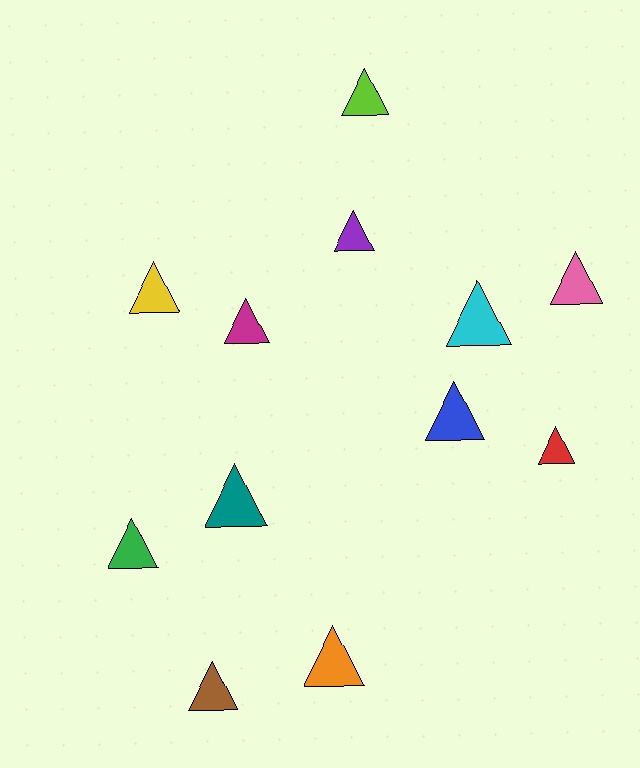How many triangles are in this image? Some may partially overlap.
There are 12 triangles.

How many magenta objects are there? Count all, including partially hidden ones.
There is 1 magenta object.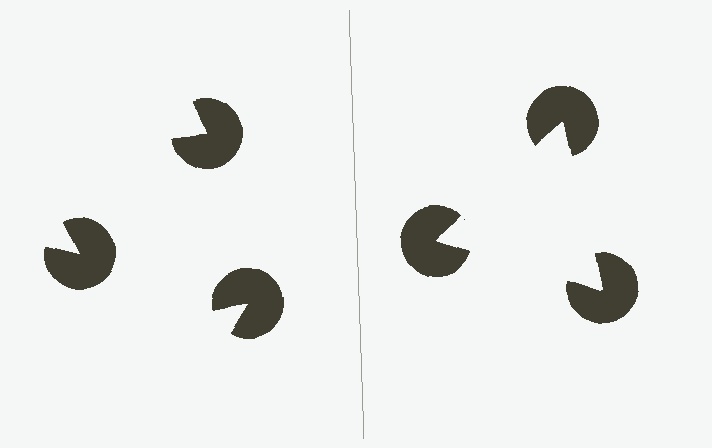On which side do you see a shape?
An illusory triangle appears on the right side. On the left side the wedge cuts are rotated, so no coherent shape forms.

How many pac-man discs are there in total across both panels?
6 — 3 on each side.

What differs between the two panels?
The pac-man discs are positioned identically on both sides; only the wedge orientations differ. On the right they align to a triangle; on the left they are misaligned.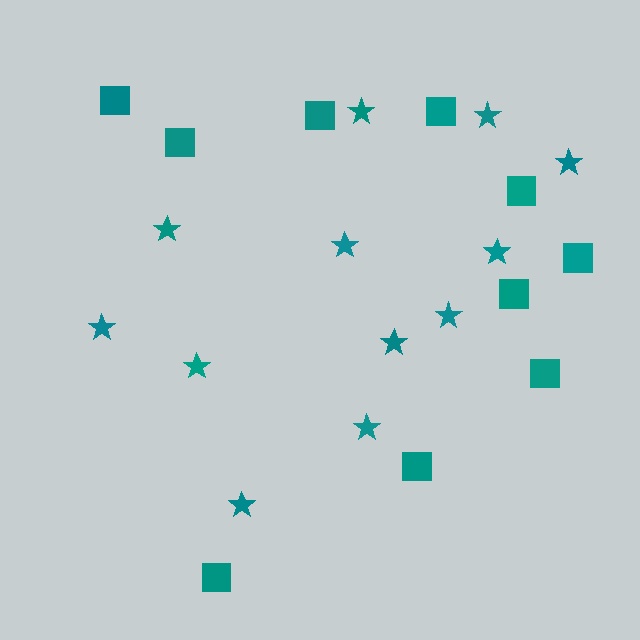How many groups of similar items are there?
There are 2 groups: one group of stars (12) and one group of squares (10).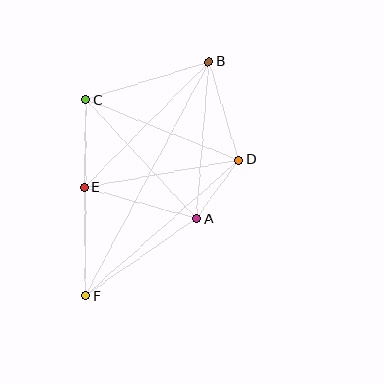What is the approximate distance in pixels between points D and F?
The distance between D and F is approximately 205 pixels.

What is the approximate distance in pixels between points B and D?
The distance between B and D is approximately 103 pixels.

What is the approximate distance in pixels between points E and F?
The distance between E and F is approximately 109 pixels.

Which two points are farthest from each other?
Points B and F are farthest from each other.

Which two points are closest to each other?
Points A and D are closest to each other.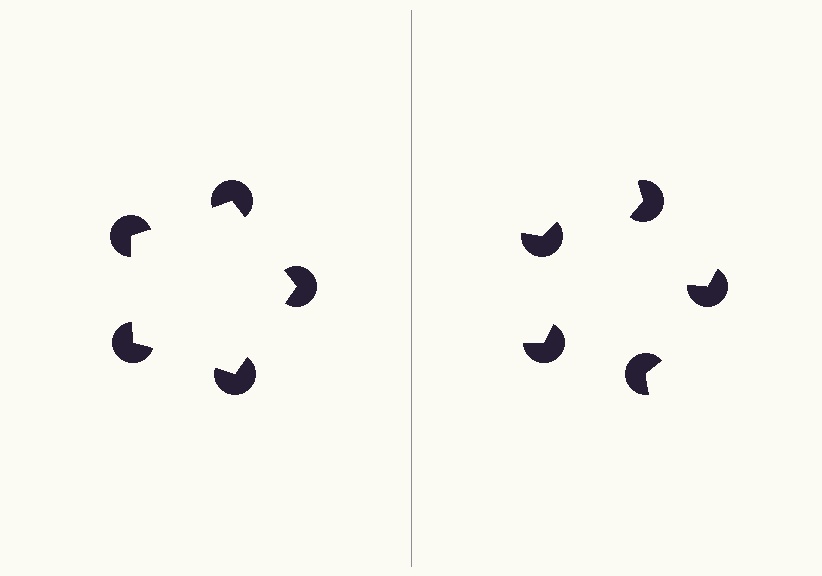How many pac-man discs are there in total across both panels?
10 — 5 on each side.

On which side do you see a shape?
An illusory pentagon appears on the left side. On the right side the wedge cuts are rotated, so no coherent shape forms.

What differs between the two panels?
The pac-man discs are positioned identically on both sides; only the wedge orientations differ. On the left they align to a pentagon; on the right they are misaligned.